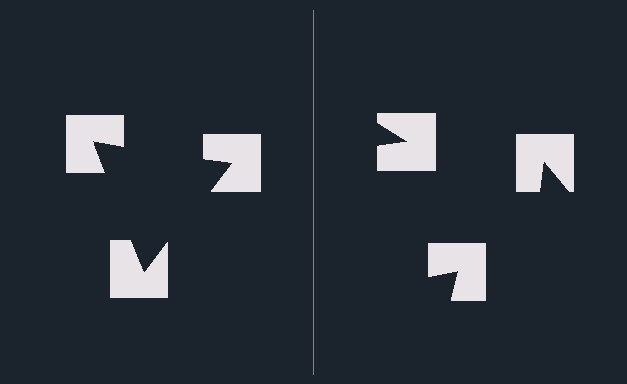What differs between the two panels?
The notched squares are positioned identically on both sides; only the wedge orientations differ. On the left they align to a triangle; on the right they are misaligned.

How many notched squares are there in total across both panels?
6 — 3 on each side.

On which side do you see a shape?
An illusory triangle appears on the left side. On the right side the wedge cuts are rotated, so no coherent shape forms.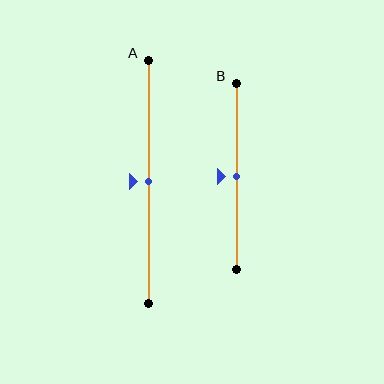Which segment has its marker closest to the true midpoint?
Segment A has its marker closest to the true midpoint.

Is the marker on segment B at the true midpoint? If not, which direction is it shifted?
Yes, the marker on segment B is at the true midpoint.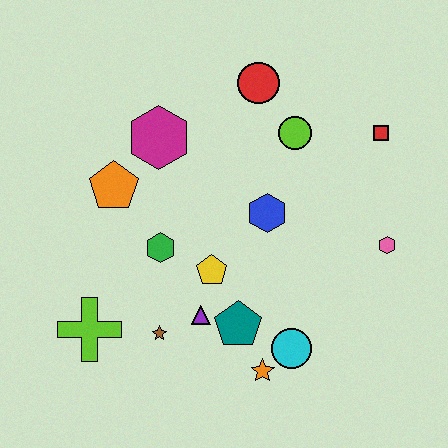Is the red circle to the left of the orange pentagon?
No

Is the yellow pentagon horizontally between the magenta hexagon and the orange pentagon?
No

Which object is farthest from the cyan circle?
The red circle is farthest from the cyan circle.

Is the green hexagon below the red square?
Yes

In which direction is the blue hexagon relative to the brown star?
The blue hexagon is above the brown star.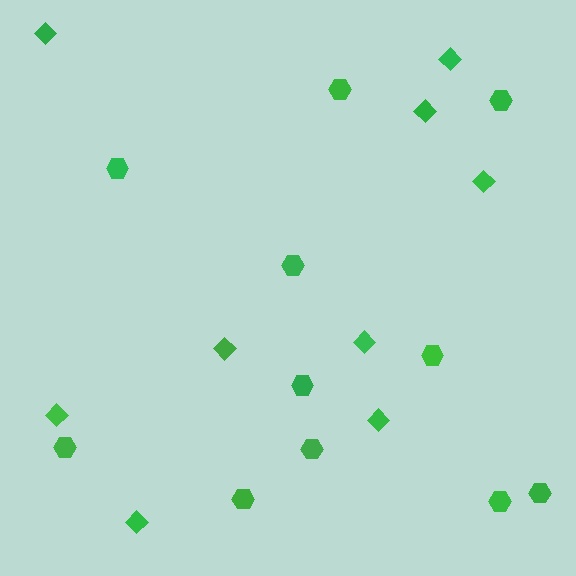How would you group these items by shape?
There are 2 groups: one group of hexagons (11) and one group of diamonds (9).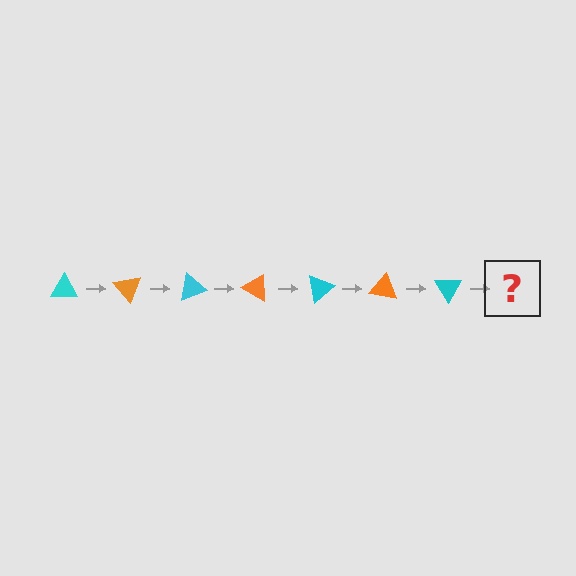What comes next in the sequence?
The next element should be an orange triangle, rotated 350 degrees from the start.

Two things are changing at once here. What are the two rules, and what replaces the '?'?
The two rules are that it rotates 50 degrees each step and the color cycles through cyan and orange. The '?' should be an orange triangle, rotated 350 degrees from the start.